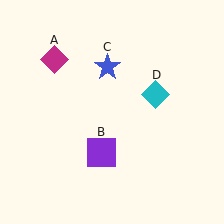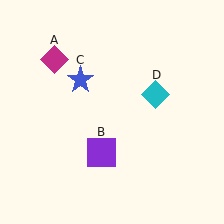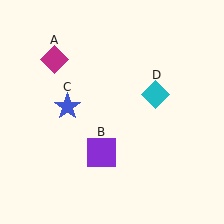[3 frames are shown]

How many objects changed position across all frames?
1 object changed position: blue star (object C).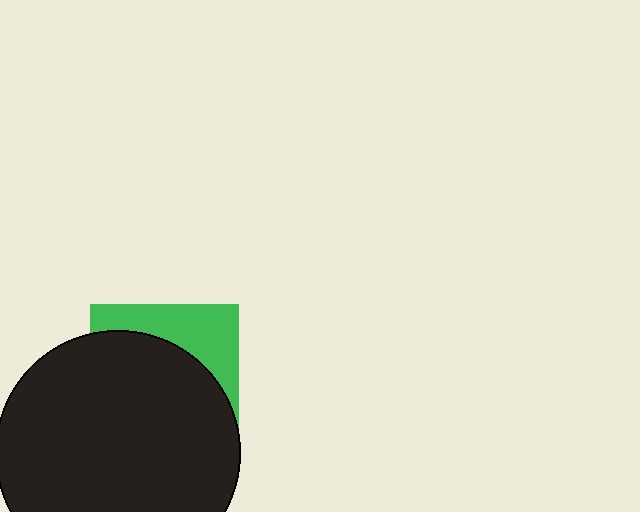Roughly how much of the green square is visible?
A small part of it is visible (roughly 31%).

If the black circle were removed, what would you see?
You would see the complete green square.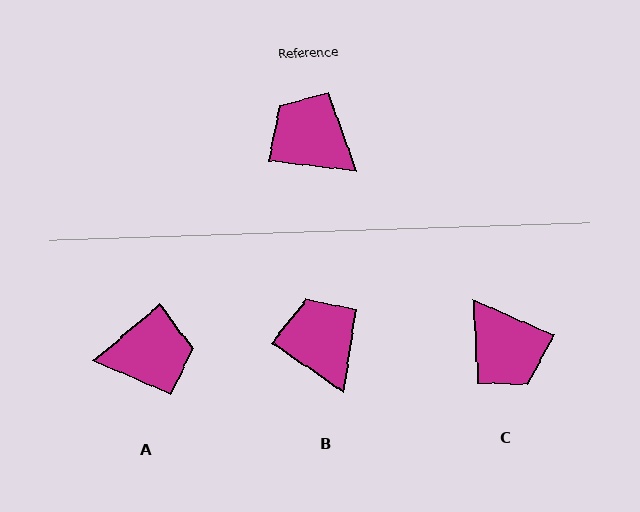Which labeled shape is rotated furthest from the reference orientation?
C, about 163 degrees away.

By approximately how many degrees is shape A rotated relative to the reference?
Approximately 133 degrees clockwise.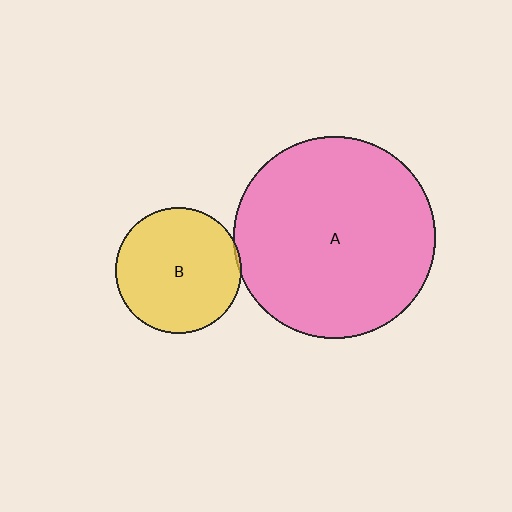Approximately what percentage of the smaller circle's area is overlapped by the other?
Approximately 5%.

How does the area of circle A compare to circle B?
Approximately 2.5 times.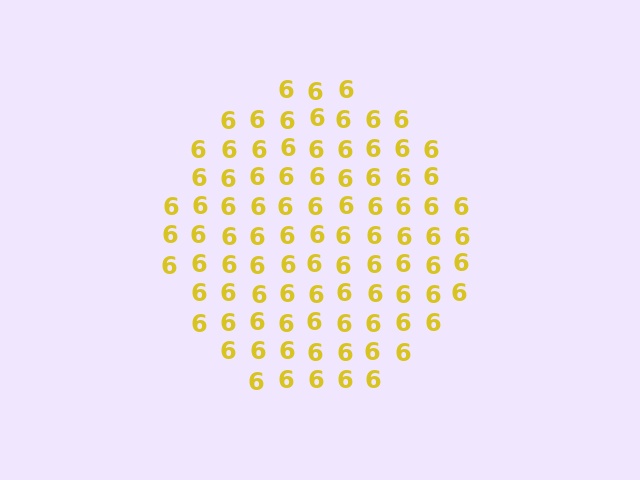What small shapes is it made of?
It is made of small digit 6's.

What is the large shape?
The large shape is a circle.